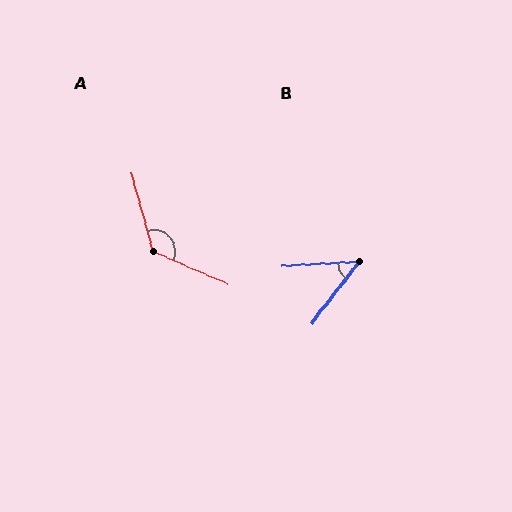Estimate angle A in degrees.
Approximately 129 degrees.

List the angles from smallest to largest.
B (49°), A (129°).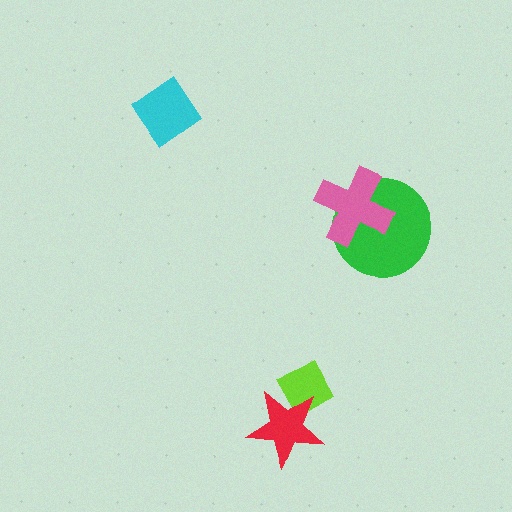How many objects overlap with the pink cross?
1 object overlaps with the pink cross.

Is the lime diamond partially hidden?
Yes, it is partially covered by another shape.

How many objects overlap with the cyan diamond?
0 objects overlap with the cyan diamond.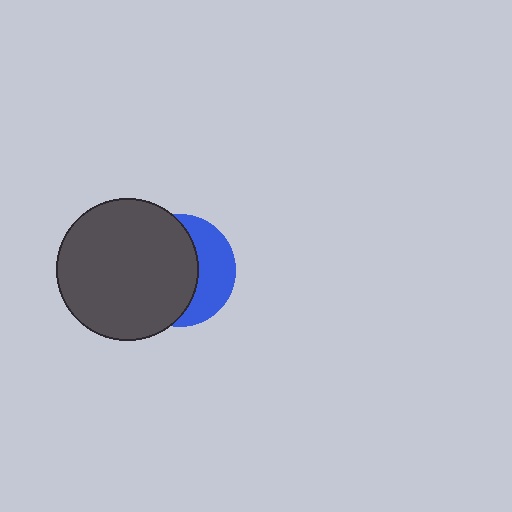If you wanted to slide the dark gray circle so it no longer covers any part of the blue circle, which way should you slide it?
Slide it left — that is the most direct way to separate the two shapes.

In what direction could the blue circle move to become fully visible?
The blue circle could move right. That would shift it out from behind the dark gray circle entirely.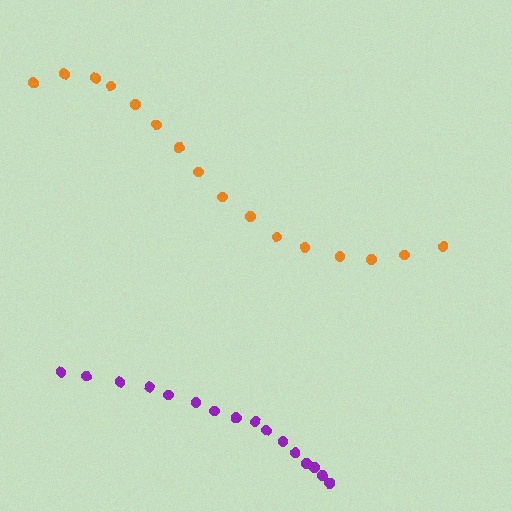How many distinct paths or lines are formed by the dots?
There are 2 distinct paths.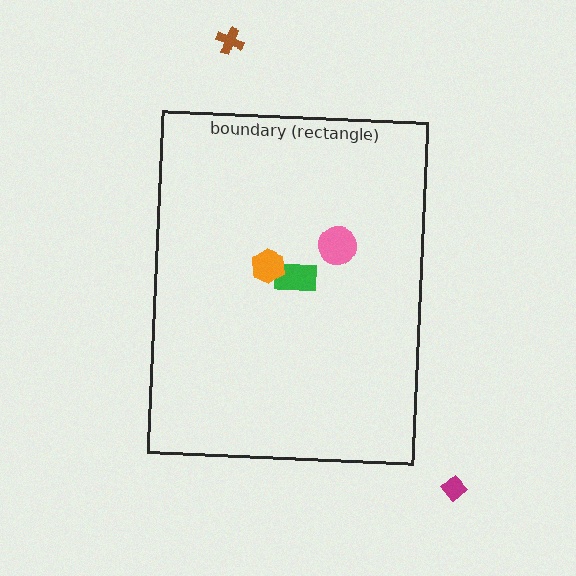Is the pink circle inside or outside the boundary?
Inside.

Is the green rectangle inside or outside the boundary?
Inside.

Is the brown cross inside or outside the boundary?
Outside.